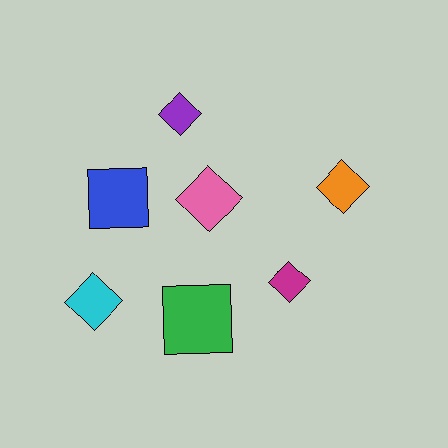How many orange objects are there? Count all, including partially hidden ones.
There is 1 orange object.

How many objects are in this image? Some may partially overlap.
There are 7 objects.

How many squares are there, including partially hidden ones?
There are 2 squares.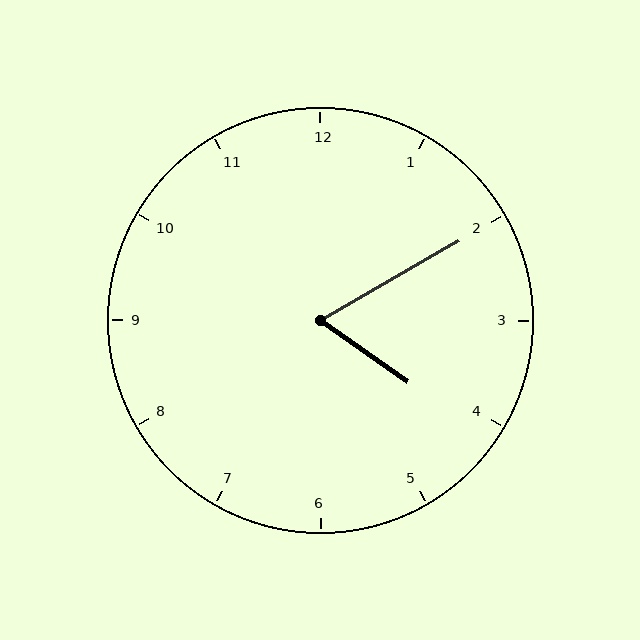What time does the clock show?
4:10.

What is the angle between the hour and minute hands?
Approximately 65 degrees.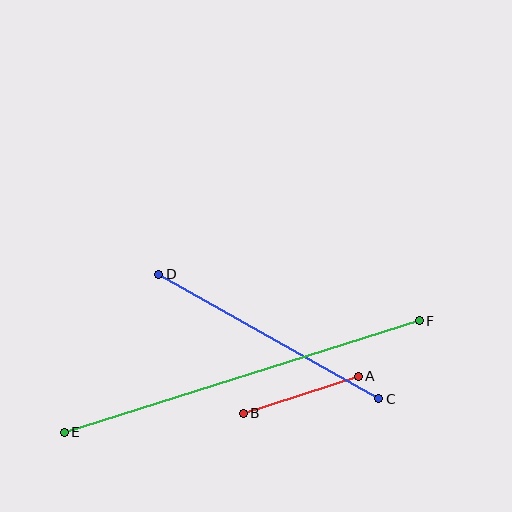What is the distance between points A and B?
The distance is approximately 121 pixels.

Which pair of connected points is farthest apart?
Points E and F are farthest apart.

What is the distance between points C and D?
The distance is approximately 253 pixels.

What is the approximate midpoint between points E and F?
The midpoint is at approximately (242, 377) pixels.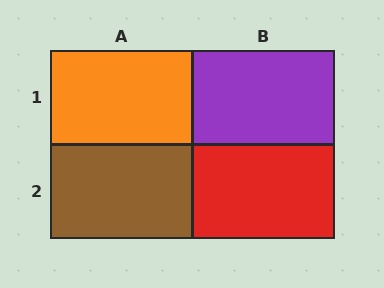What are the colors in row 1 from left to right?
Orange, purple.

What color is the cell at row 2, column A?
Brown.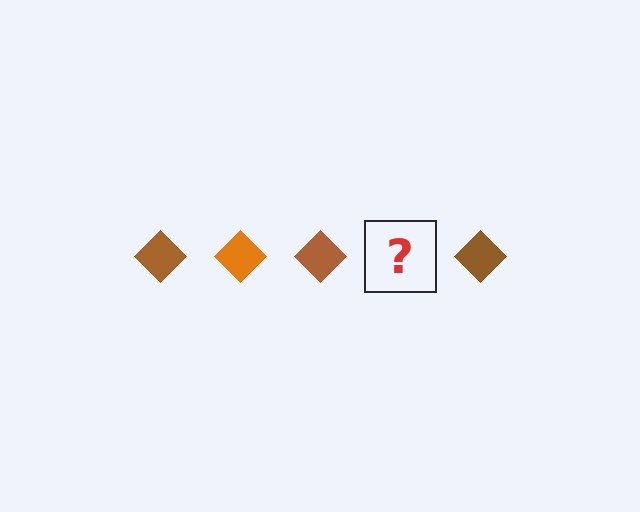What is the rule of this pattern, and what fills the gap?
The rule is that the pattern cycles through brown, orange diamonds. The gap should be filled with an orange diamond.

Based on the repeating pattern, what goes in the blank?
The blank should be an orange diamond.